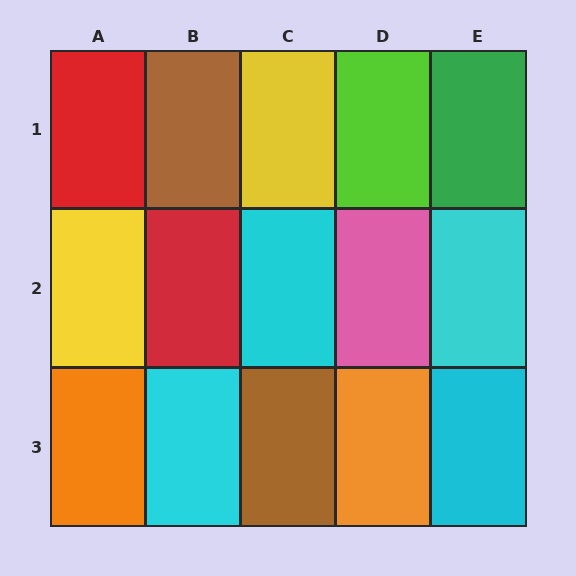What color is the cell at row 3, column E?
Cyan.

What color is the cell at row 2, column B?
Red.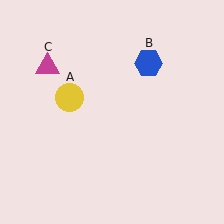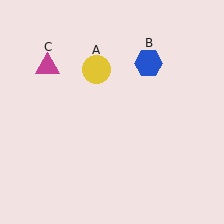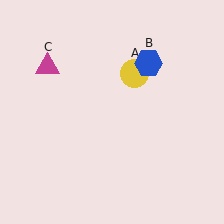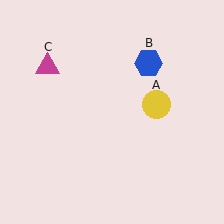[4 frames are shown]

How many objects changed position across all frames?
1 object changed position: yellow circle (object A).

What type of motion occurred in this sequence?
The yellow circle (object A) rotated clockwise around the center of the scene.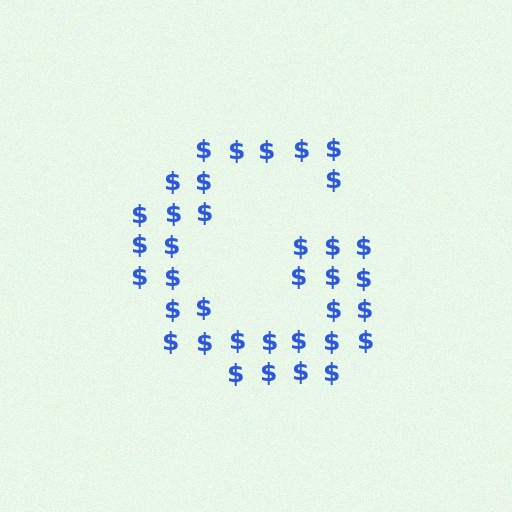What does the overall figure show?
The overall figure shows the letter G.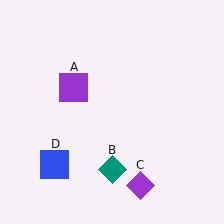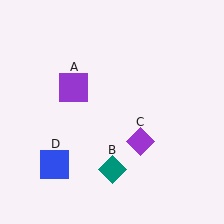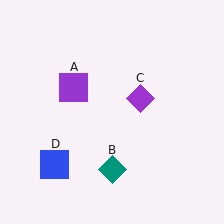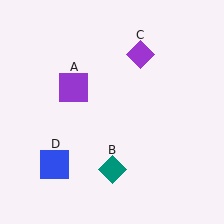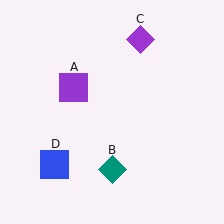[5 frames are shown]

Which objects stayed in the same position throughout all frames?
Purple square (object A) and teal diamond (object B) and blue square (object D) remained stationary.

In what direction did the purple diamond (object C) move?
The purple diamond (object C) moved up.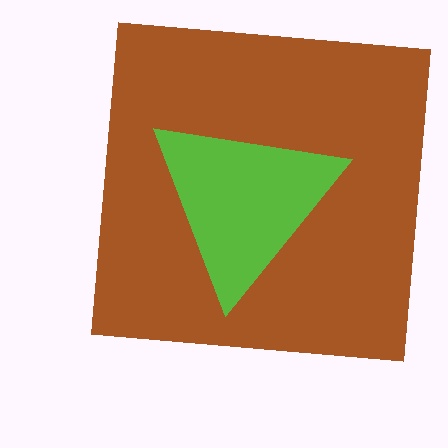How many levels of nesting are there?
2.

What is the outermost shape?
The brown square.